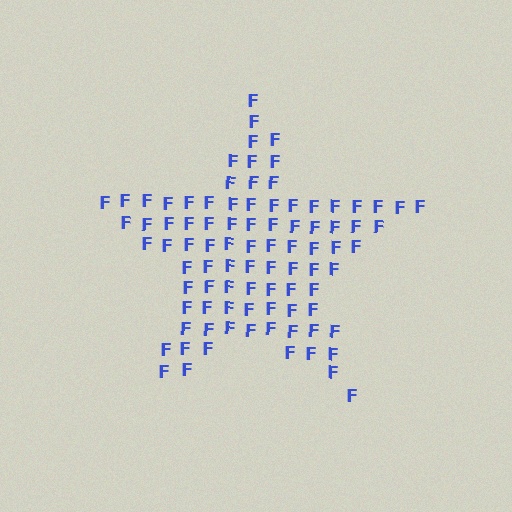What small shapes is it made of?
It is made of small letter F's.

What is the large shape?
The large shape is a star.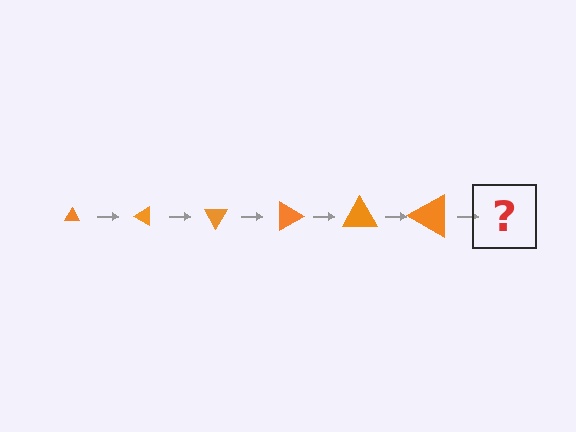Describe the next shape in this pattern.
It should be a triangle, larger than the previous one and rotated 180 degrees from the start.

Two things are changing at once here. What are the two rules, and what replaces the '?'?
The two rules are that the triangle grows larger each step and it rotates 30 degrees each step. The '?' should be a triangle, larger than the previous one and rotated 180 degrees from the start.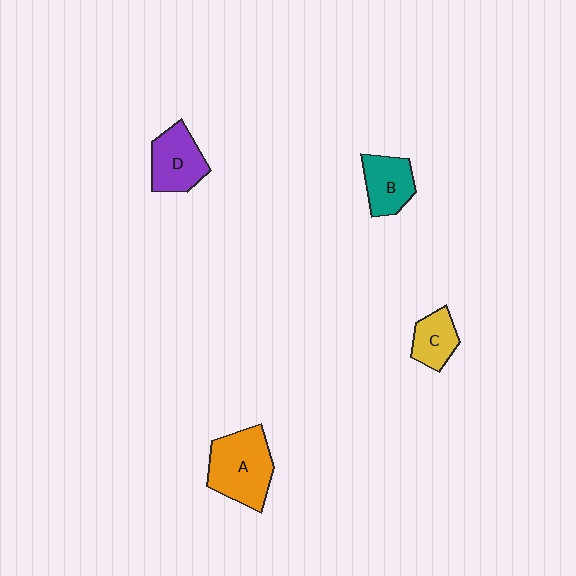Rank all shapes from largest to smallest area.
From largest to smallest: A (orange), D (purple), B (teal), C (yellow).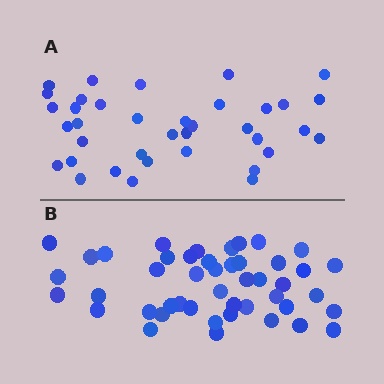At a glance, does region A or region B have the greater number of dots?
Region B (the bottom region) has more dots.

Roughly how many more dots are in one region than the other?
Region B has roughly 8 or so more dots than region A.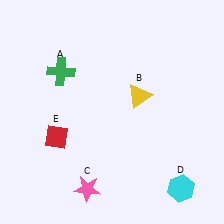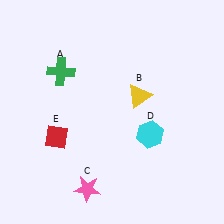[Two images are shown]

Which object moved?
The cyan hexagon (D) moved up.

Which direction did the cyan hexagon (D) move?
The cyan hexagon (D) moved up.